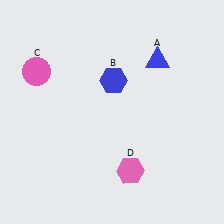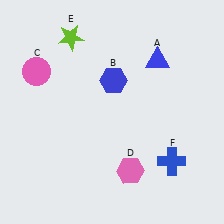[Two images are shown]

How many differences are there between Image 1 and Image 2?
There are 2 differences between the two images.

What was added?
A lime star (E), a blue cross (F) were added in Image 2.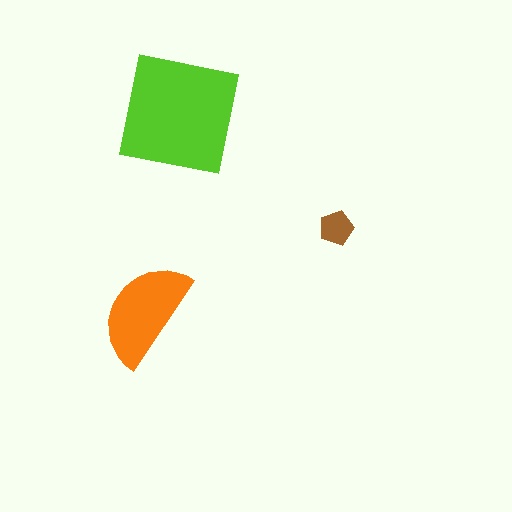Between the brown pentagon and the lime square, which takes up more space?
The lime square.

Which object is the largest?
The lime square.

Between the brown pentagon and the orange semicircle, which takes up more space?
The orange semicircle.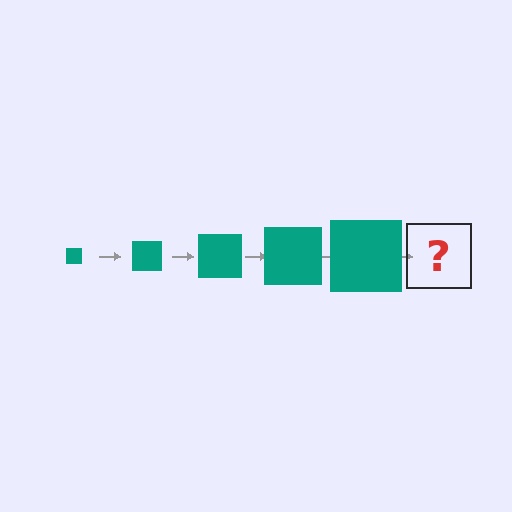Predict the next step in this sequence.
The next step is a teal square, larger than the previous one.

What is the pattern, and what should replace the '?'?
The pattern is that the square gets progressively larger each step. The '?' should be a teal square, larger than the previous one.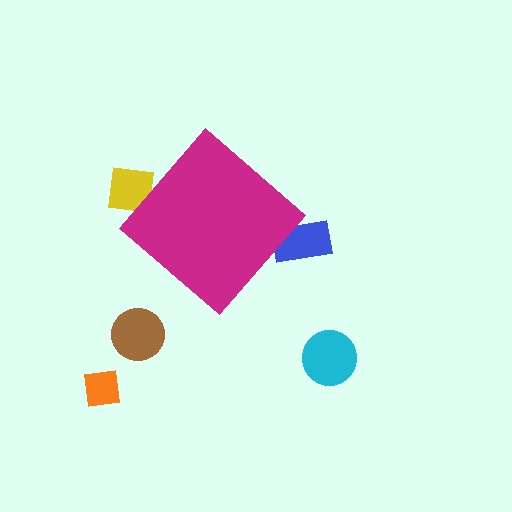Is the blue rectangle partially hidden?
Yes, the blue rectangle is partially hidden behind the magenta diamond.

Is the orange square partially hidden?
No, the orange square is fully visible.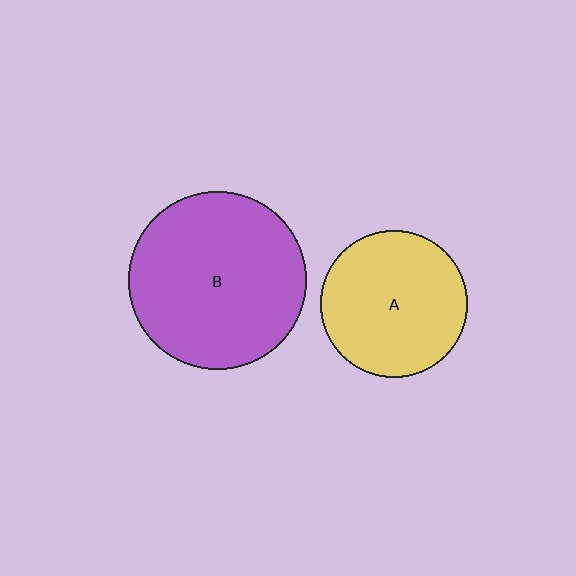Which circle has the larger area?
Circle B (purple).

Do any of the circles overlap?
No, none of the circles overlap.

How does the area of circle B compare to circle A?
Approximately 1.5 times.